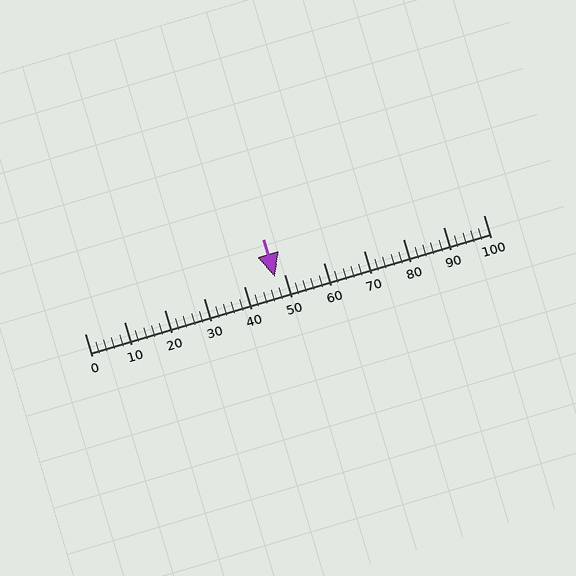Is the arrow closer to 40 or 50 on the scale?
The arrow is closer to 50.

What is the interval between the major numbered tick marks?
The major tick marks are spaced 10 units apart.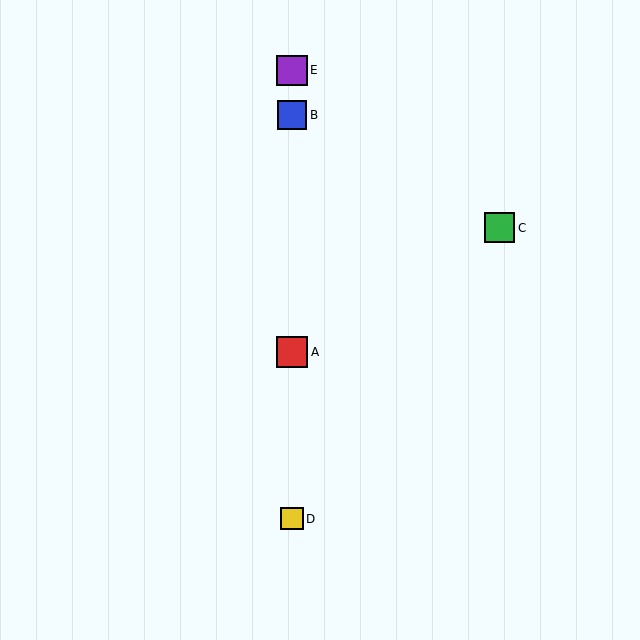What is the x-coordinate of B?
Object B is at x≈292.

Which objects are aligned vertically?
Objects A, B, D, E are aligned vertically.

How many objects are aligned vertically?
4 objects (A, B, D, E) are aligned vertically.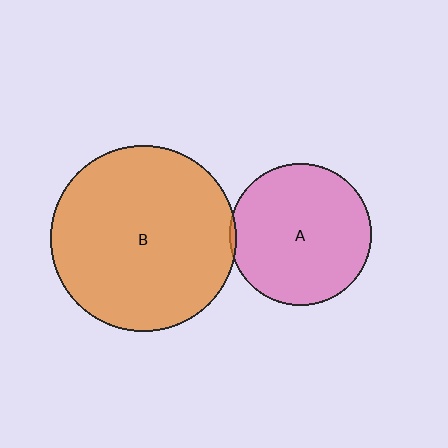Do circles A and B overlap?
Yes.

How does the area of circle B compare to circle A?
Approximately 1.7 times.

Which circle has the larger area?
Circle B (orange).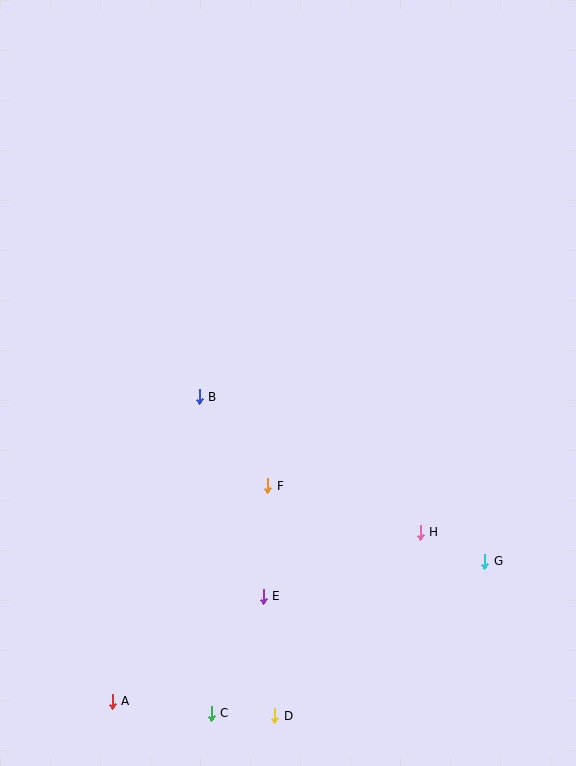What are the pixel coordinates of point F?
Point F is at (268, 486).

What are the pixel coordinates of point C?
Point C is at (211, 713).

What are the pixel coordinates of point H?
Point H is at (420, 532).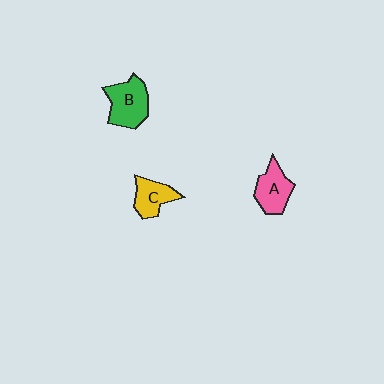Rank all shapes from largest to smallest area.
From largest to smallest: B (green), A (pink), C (yellow).